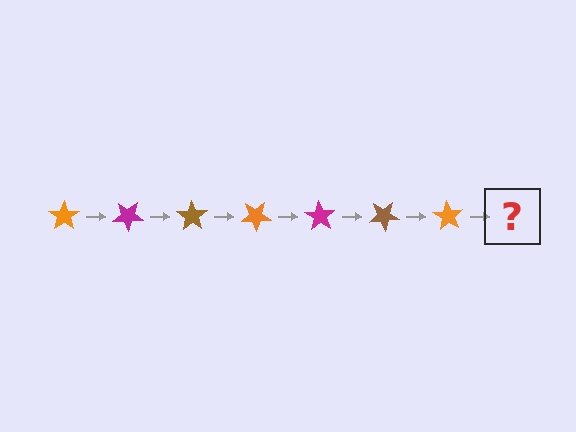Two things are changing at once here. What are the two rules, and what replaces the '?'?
The two rules are that it rotates 35 degrees each step and the color cycles through orange, magenta, and brown. The '?' should be a magenta star, rotated 245 degrees from the start.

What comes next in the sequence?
The next element should be a magenta star, rotated 245 degrees from the start.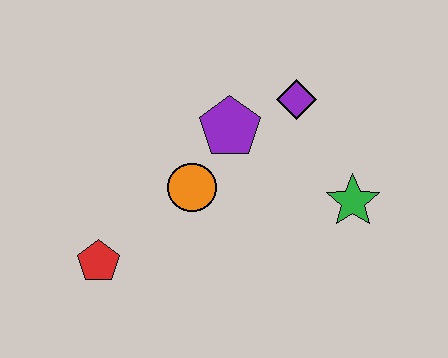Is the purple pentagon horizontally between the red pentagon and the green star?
Yes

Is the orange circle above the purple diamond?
No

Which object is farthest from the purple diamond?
The red pentagon is farthest from the purple diamond.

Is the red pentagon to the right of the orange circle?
No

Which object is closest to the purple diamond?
The purple pentagon is closest to the purple diamond.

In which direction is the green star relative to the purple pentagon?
The green star is to the right of the purple pentagon.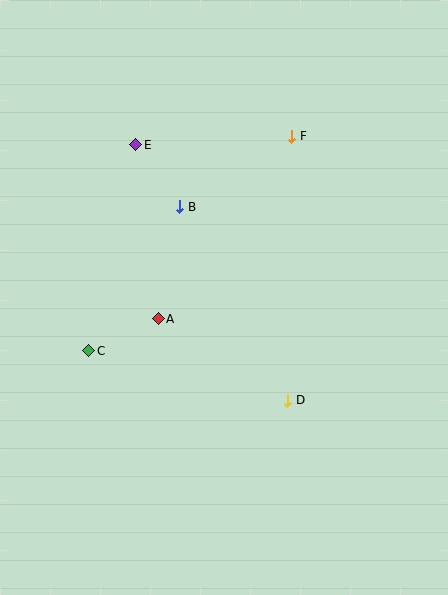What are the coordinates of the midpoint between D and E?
The midpoint between D and E is at (212, 273).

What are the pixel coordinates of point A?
Point A is at (158, 319).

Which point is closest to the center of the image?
Point A at (158, 319) is closest to the center.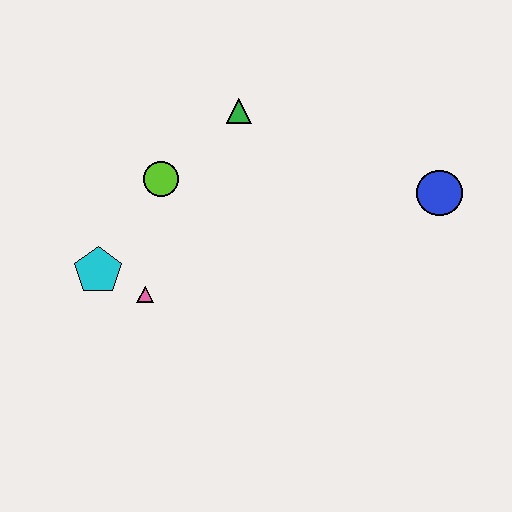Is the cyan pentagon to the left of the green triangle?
Yes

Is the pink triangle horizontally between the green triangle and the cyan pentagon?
Yes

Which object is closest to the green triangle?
The lime circle is closest to the green triangle.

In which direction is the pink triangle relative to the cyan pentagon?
The pink triangle is to the right of the cyan pentagon.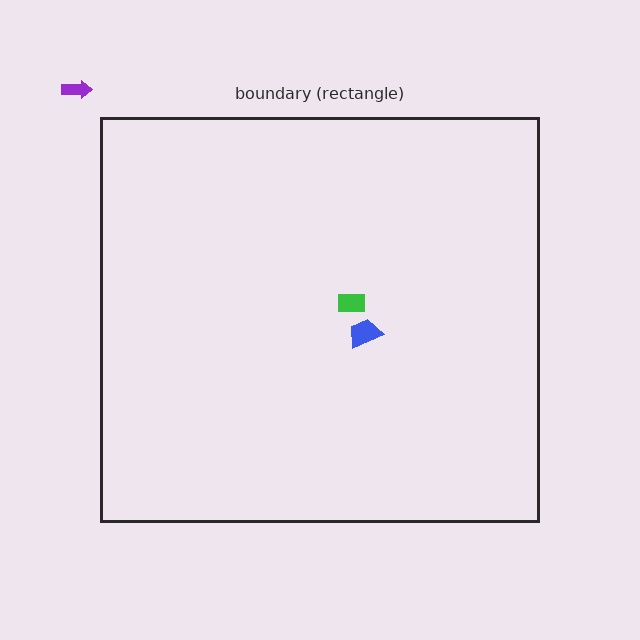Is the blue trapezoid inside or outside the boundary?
Inside.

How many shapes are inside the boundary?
2 inside, 1 outside.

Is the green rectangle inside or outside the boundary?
Inside.